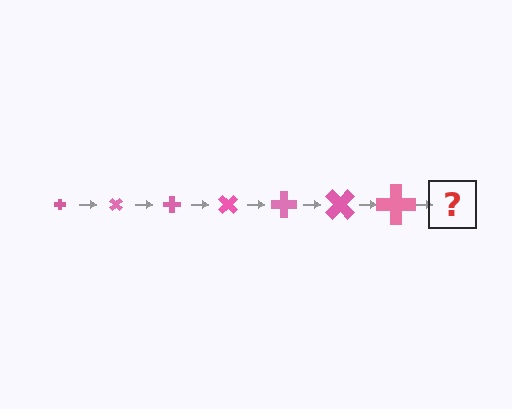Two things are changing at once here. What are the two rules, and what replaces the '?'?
The two rules are that the cross grows larger each step and it rotates 45 degrees each step. The '?' should be a cross, larger than the previous one and rotated 315 degrees from the start.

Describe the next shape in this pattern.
It should be a cross, larger than the previous one and rotated 315 degrees from the start.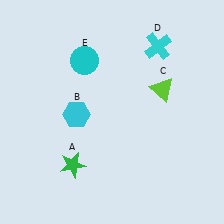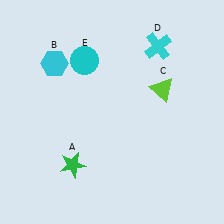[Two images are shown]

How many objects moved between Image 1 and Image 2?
1 object moved between the two images.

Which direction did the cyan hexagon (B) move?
The cyan hexagon (B) moved up.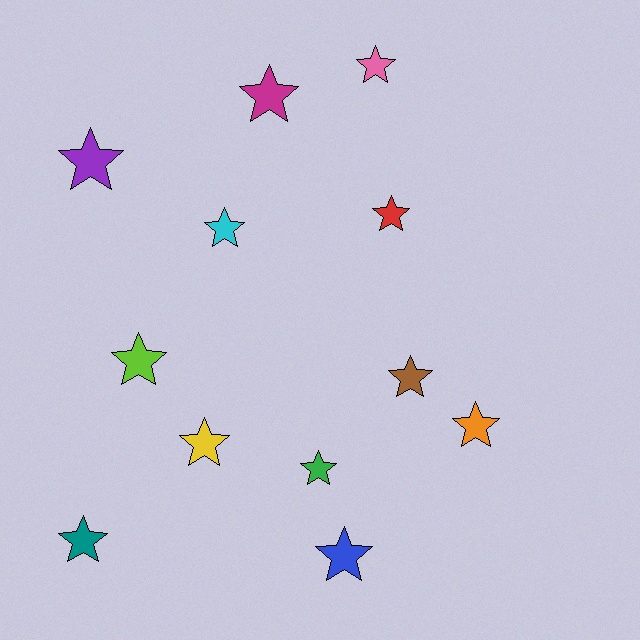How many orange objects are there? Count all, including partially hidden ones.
There is 1 orange object.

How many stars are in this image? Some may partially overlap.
There are 12 stars.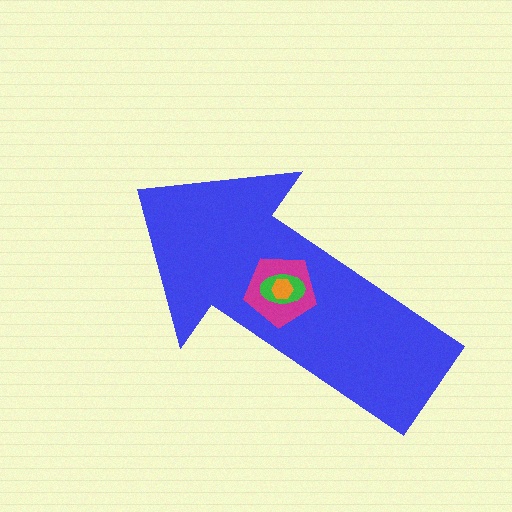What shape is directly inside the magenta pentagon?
The green ellipse.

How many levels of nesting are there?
4.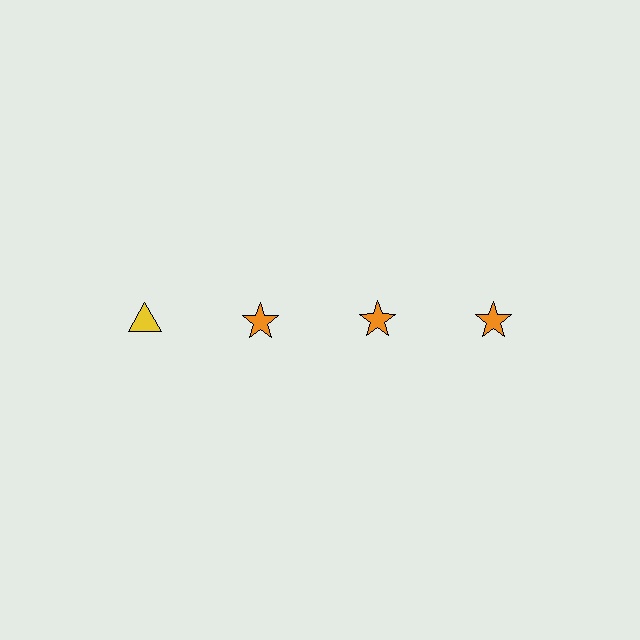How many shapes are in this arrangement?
There are 4 shapes arranged in a grid pattern.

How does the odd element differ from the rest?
It differs in both color (yellow instead of orange) and shape (triangle instead of star).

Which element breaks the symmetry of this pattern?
The yellow triangle in the top row, leftmost column breaks the symmetry. All other shapes are orange stars.